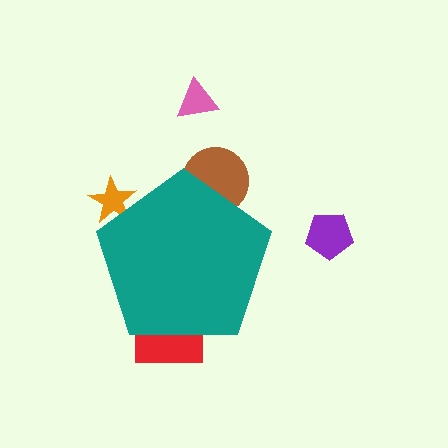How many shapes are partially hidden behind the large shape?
3 shapes are partially hidden.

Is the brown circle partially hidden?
Yes, the brown circle is partially hidden behind the teal pentagon.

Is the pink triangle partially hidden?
No, the pink triangle is fully visible.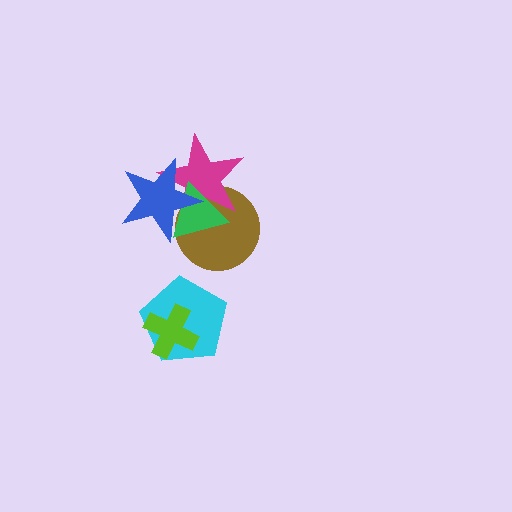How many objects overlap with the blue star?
3 objects overlap with the blue star.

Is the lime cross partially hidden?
No, no other shape covers it.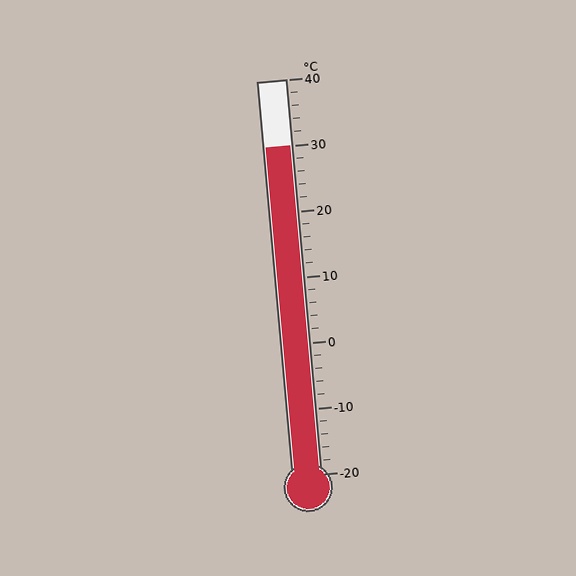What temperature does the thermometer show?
The thermometer shows approximately 30°C.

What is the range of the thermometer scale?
The thermometer scale ranges from -20°C to 40°C.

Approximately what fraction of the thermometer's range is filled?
The thermometer is filled to approximately 85% of its range.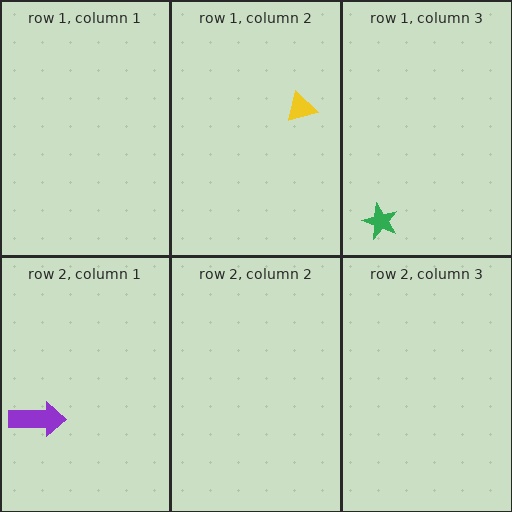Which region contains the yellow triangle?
The row 1, column 2 region.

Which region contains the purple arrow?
The row 2, column 1 region.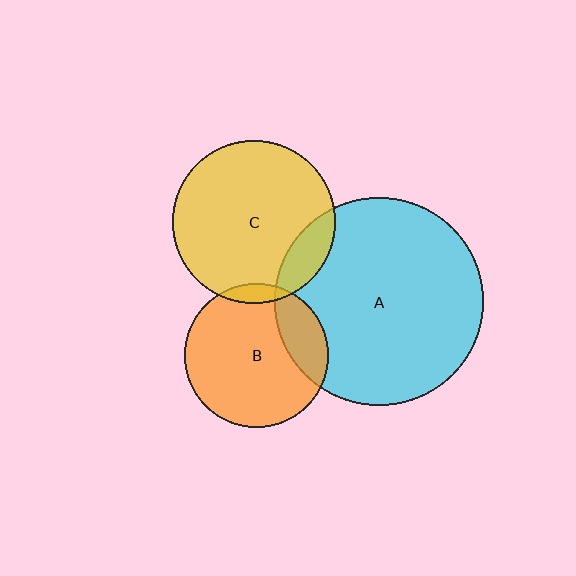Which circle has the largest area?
Circle A (cyan).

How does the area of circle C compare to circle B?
Approximately 1.3 times.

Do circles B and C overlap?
Yes.